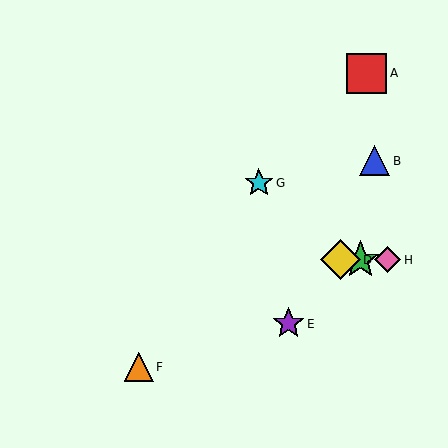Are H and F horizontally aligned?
No, H is at y≈260 and F is at y≈367.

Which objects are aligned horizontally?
Objects C, D, H are aligned horizontally.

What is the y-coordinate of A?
Object A is at y≈73.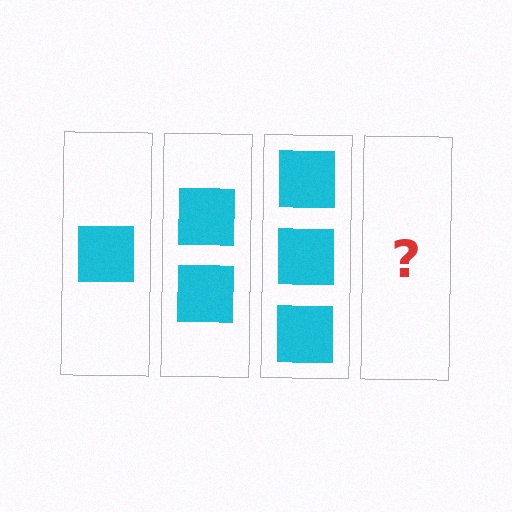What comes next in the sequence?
The next element should be 4 squares.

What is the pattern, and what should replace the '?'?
The pattern is that each step adds one more square. The '?' should be 4 squares.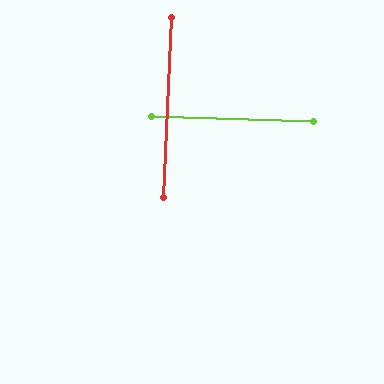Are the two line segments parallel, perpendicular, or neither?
Perpendicular — they meet at approximately 90°.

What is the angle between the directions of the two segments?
Approximately 90 degrees.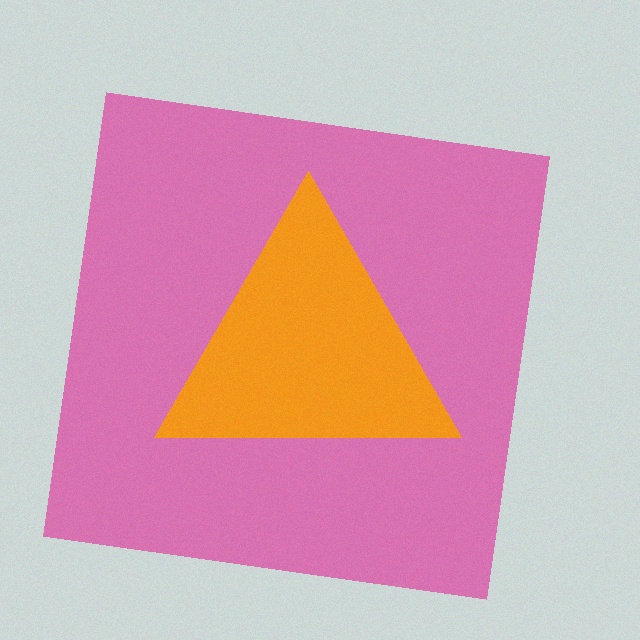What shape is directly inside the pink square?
The orange triangle.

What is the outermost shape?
The pink square.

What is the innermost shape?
The orange triangle.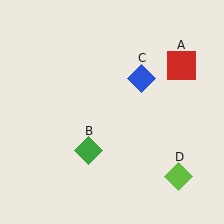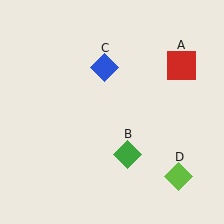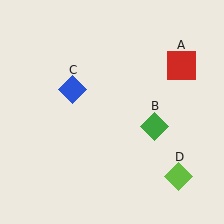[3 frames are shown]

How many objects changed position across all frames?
2 objects changed position: green diamond (object B), blue diamond (object C).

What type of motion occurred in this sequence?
The green diamond (object B), blue diamond (object C) rotated counterclockwise around the center of the scene.